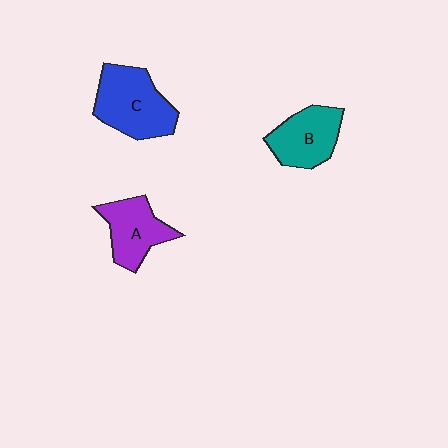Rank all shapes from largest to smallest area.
From largest to smallest: C (blue), B (teal), A (purple).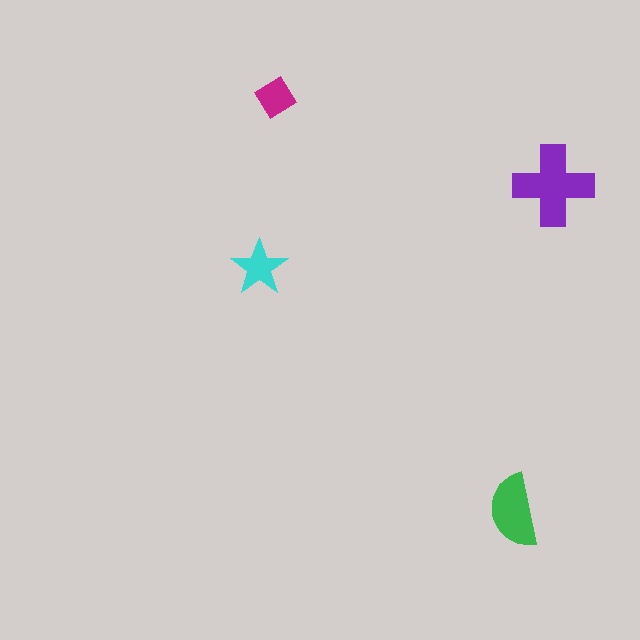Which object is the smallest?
The magenta diamond.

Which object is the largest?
The purple cross.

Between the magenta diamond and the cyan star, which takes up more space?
The cyan star.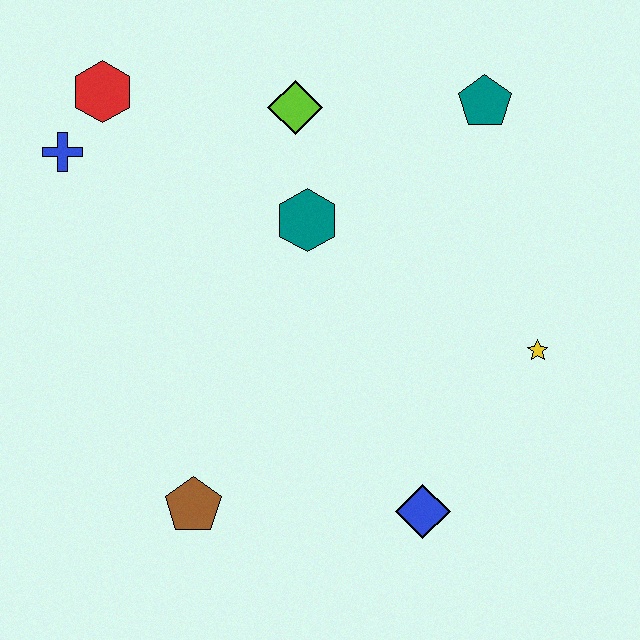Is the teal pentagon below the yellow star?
No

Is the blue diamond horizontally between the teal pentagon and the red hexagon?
Yes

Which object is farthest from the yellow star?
The blue cross is farthest from the yellow star.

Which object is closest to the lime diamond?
The teal hexagon is closest to the lime diamond.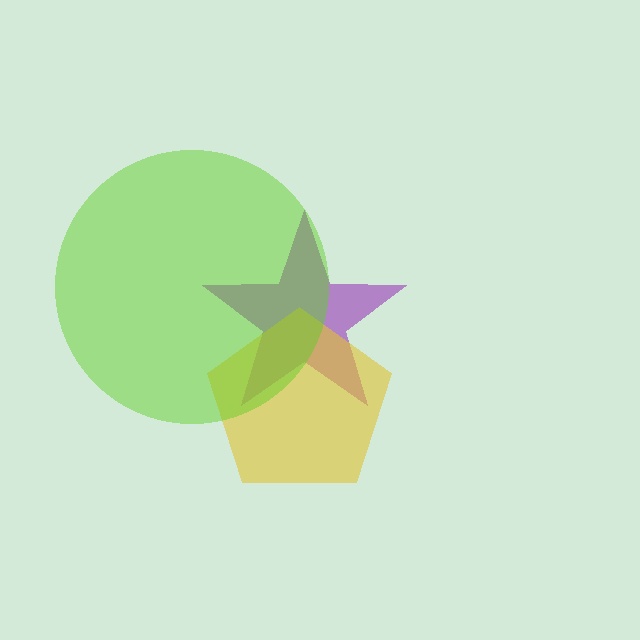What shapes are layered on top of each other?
The layered shapes are: a purple star, a yellow pentagon, a lime circle.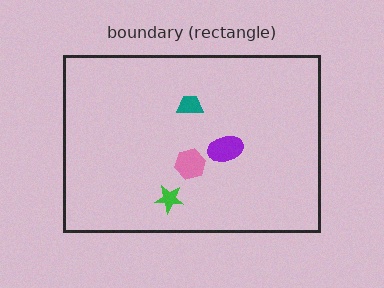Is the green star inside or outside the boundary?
Inside.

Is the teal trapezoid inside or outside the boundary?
Inside.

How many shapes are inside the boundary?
4 inside, 0 outside.